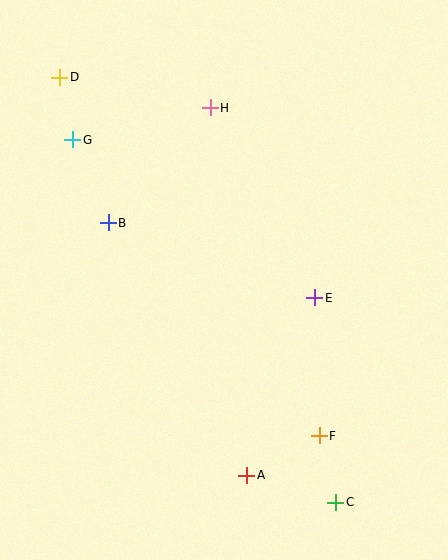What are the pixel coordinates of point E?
Point E is at (315, 298).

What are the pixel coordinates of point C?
Point C is at (336, 502).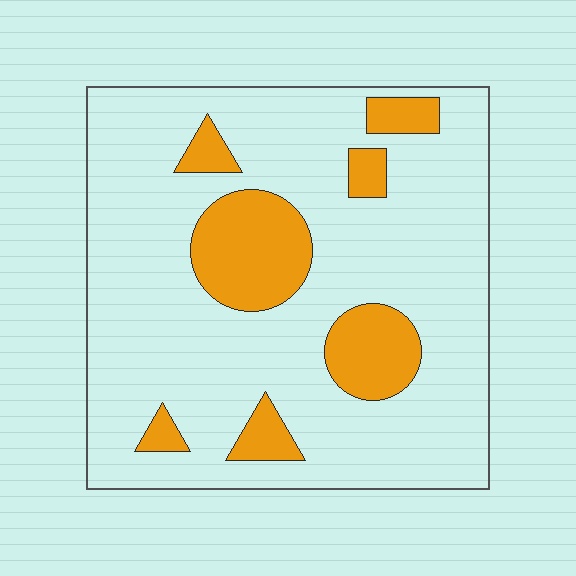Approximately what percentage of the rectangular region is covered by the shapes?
Approximately 20%.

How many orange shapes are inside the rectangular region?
7.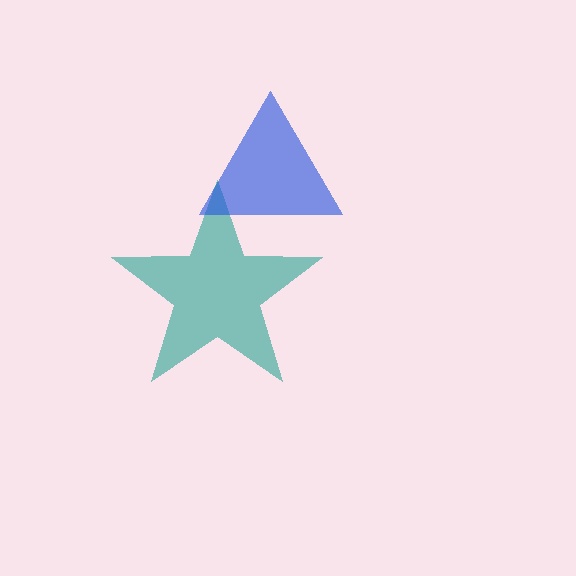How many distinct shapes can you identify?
There are 2 distinct shapes: a teal star, a blue triangle.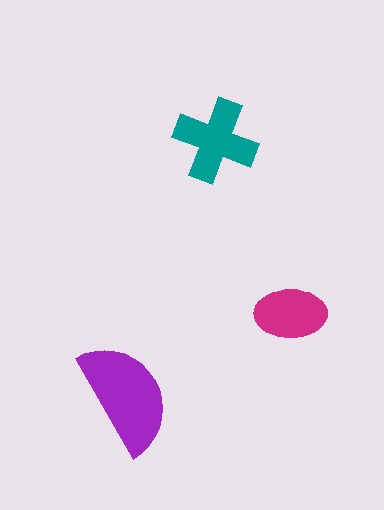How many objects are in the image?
There are 3 objects in the image.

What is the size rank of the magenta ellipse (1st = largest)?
3rd.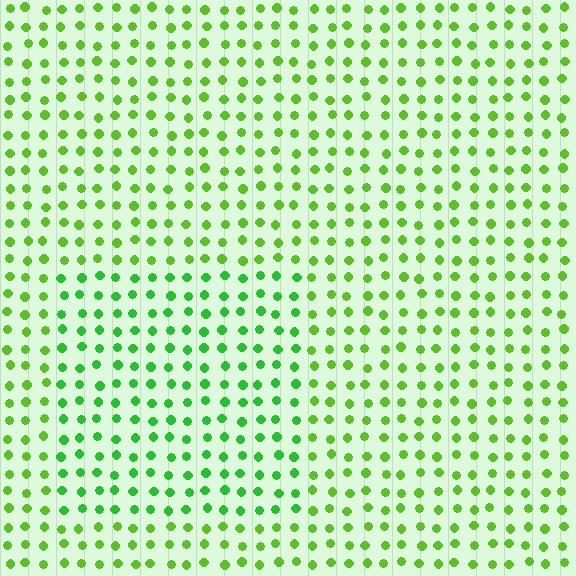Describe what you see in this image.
The image is filled with small lime elements in a uniform arrangement. A rectangle-shaped region is visible where the elements are tinted to a slightly different hue, forming a subtle color boundary.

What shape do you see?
I see a rectangle.